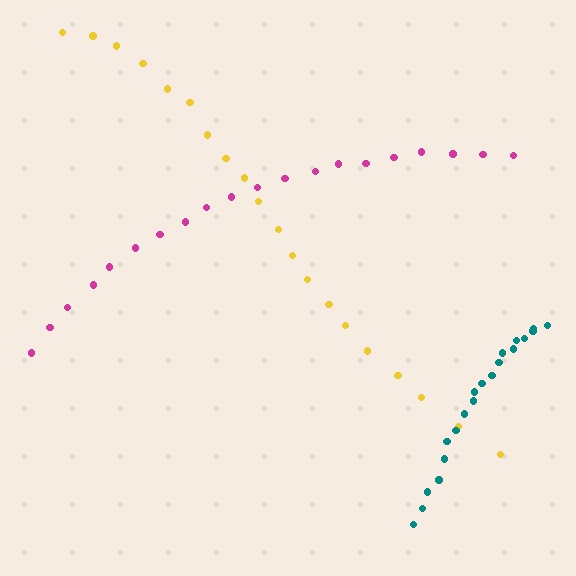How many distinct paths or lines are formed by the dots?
There are 3 distinct paths.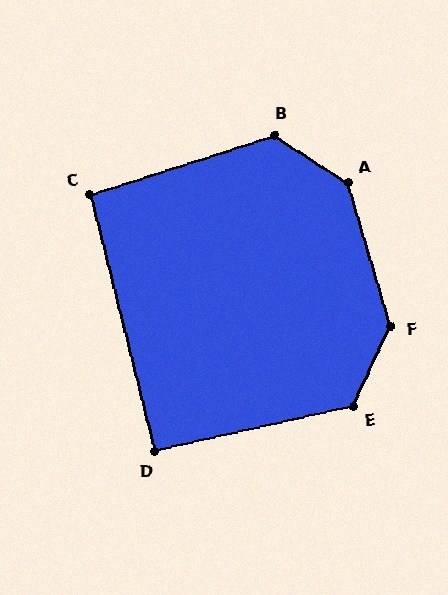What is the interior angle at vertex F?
Approximately 139 degrees (obtuse).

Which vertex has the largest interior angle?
A, at approximately 139 degrees.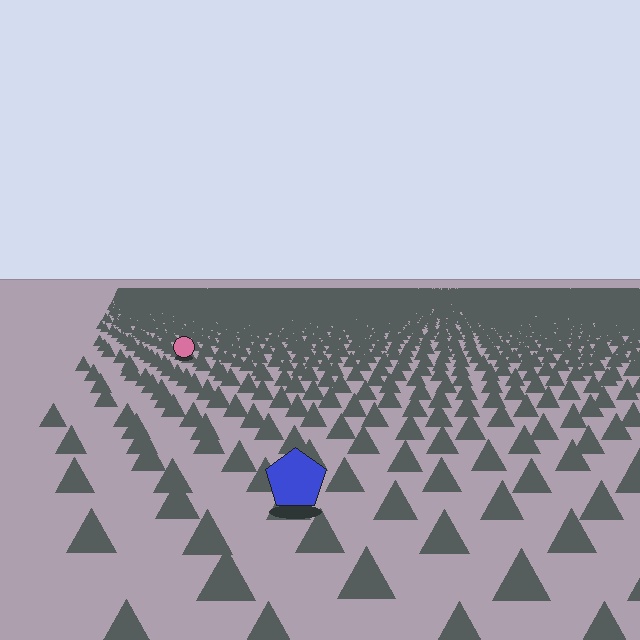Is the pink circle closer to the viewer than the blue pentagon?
No. The blue pentagon is closer — you can tell from the texture gradient: the ground texture is coarser near it.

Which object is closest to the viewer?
The blue pentagon is closest. The texture marks near it are larger and more spread out.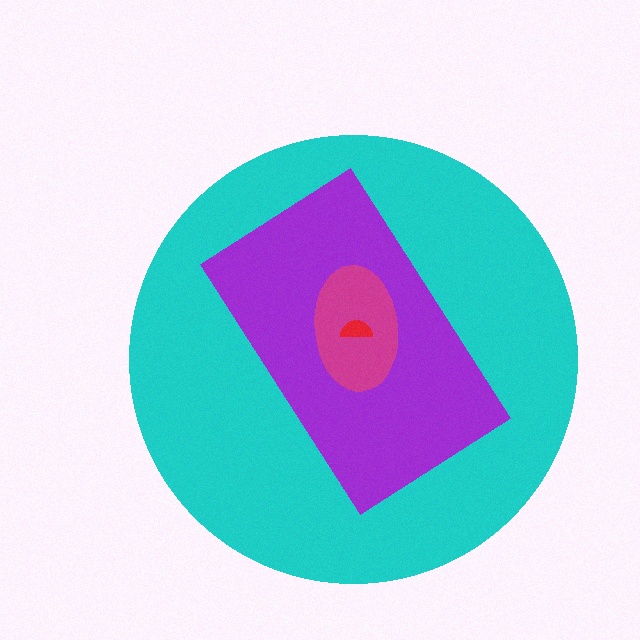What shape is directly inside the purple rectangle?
The magenta ellipse.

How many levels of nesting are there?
4.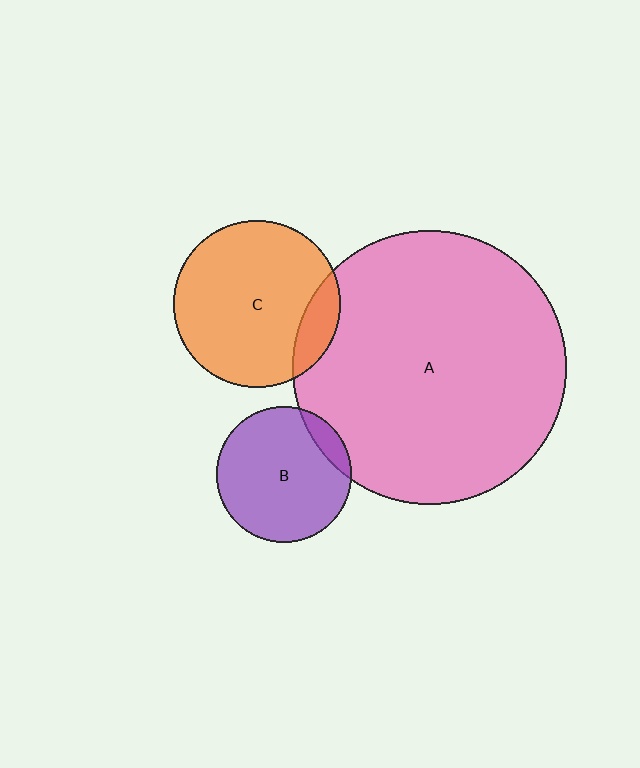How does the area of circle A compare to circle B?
Approximately 4.1 times.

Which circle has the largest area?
Circle A (pink).